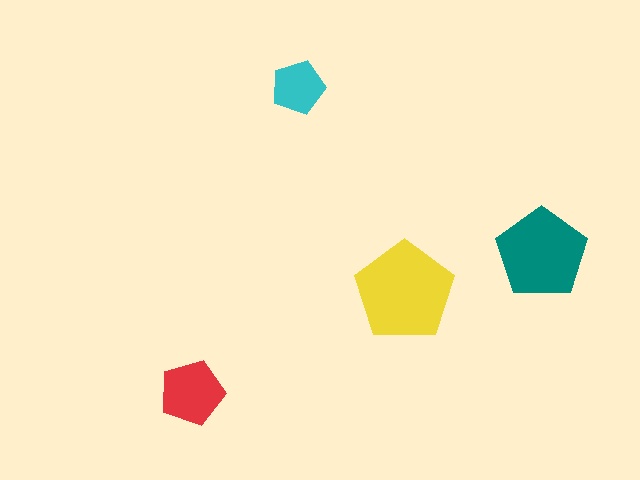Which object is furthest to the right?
The teal pentagon is rightmost.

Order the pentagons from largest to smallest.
the yellow one, the teal one, the red one, the cyan one.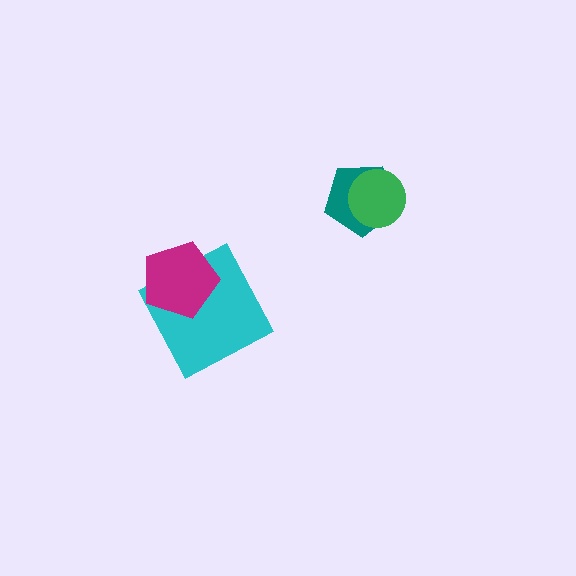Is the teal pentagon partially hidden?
Yes, it is partially covered by another shape.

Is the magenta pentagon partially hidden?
No, no other shape covers it.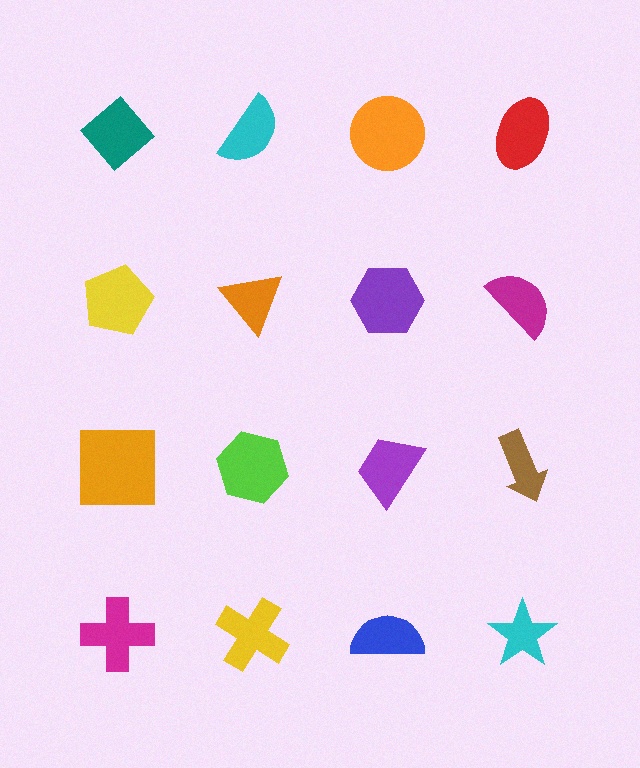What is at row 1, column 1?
A teal diamond.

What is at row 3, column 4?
A brown arrow.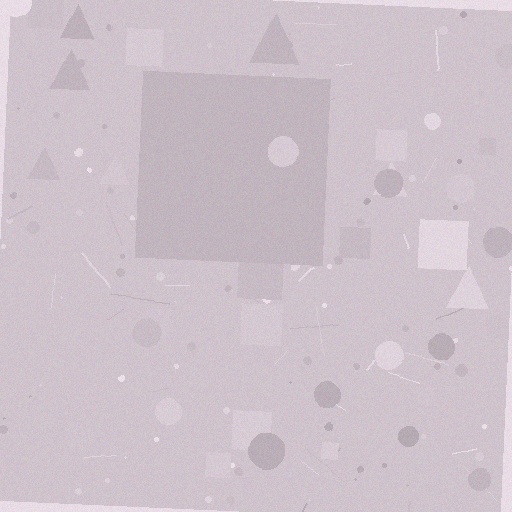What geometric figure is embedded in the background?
A square is embedded in the background.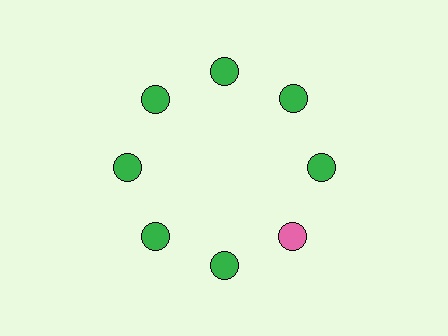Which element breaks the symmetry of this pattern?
The pink circle at roughly the 4 o'clock position breaks the symmetry. All other shapes are green circles.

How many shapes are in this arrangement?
There are 8 shapes arranged in a ring pattern.